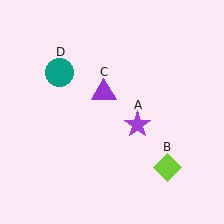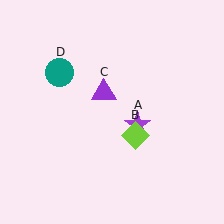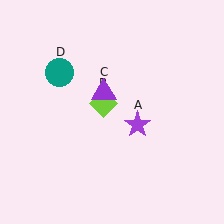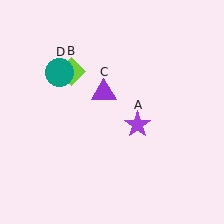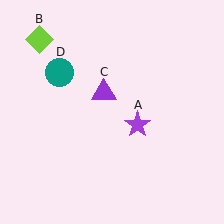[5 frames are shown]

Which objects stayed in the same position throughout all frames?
Purple star (object A) and purple triangle (object C) and teal circle (object D) remained stationary.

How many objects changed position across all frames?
1 object changed position: lime diamond (object B).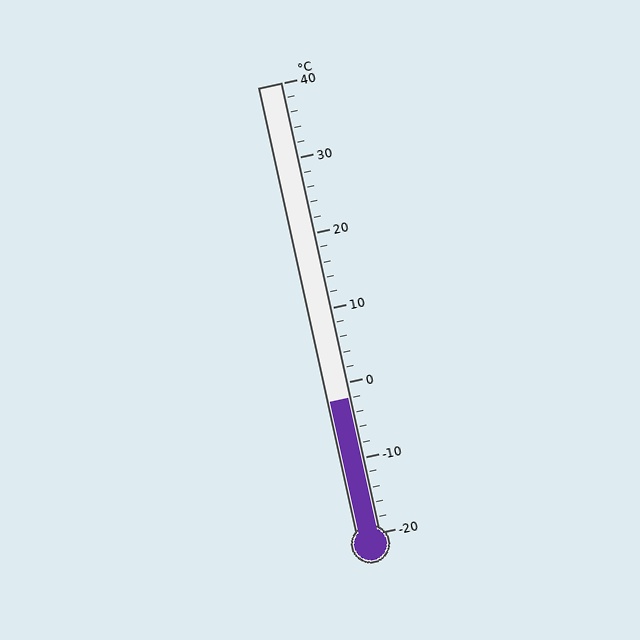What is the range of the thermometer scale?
The thermometer scale ranges from -20°C to 40°C.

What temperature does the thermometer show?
The thermometer shows approximately -2°C.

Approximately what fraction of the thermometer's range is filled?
The thermometer is filled to approximately 30% of its range.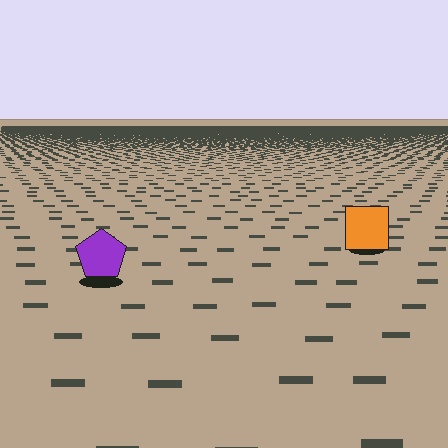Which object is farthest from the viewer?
The orange square is farthest from the viewer. It appears smaller and the ground texture around it is denser.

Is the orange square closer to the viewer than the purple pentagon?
No. The purple pentagon is closer — you can tell from the texture gradient: the ground texture is coarser near it.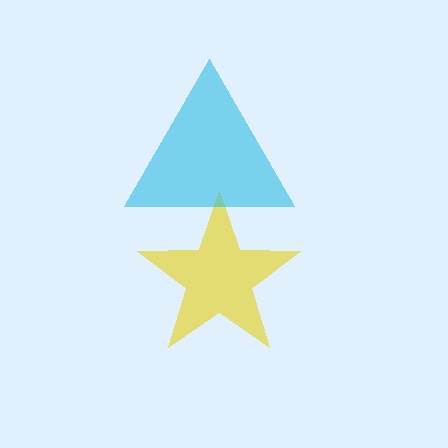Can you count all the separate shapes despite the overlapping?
Yes, there are 2 separate shapes.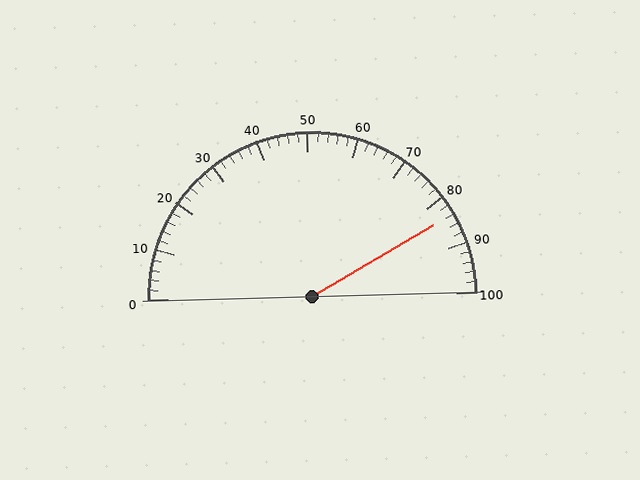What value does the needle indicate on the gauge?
The needle indicates approximately 84.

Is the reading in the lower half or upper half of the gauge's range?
The reading is in the upper half of the range (0 to 100).